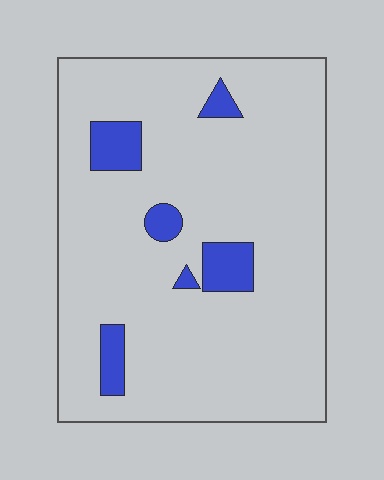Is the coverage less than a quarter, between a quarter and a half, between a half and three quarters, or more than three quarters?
Less than a quarter.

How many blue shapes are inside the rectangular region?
6.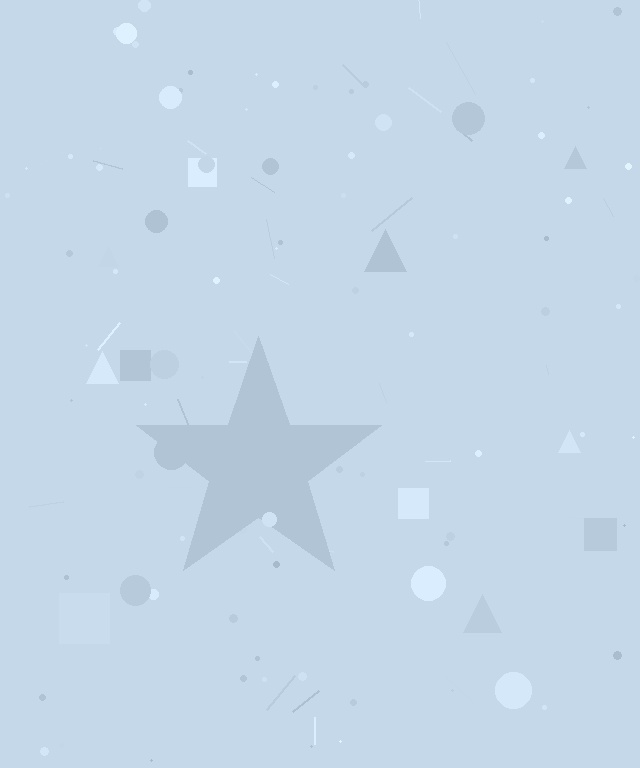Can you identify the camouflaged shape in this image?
The camouflaged shape is a star.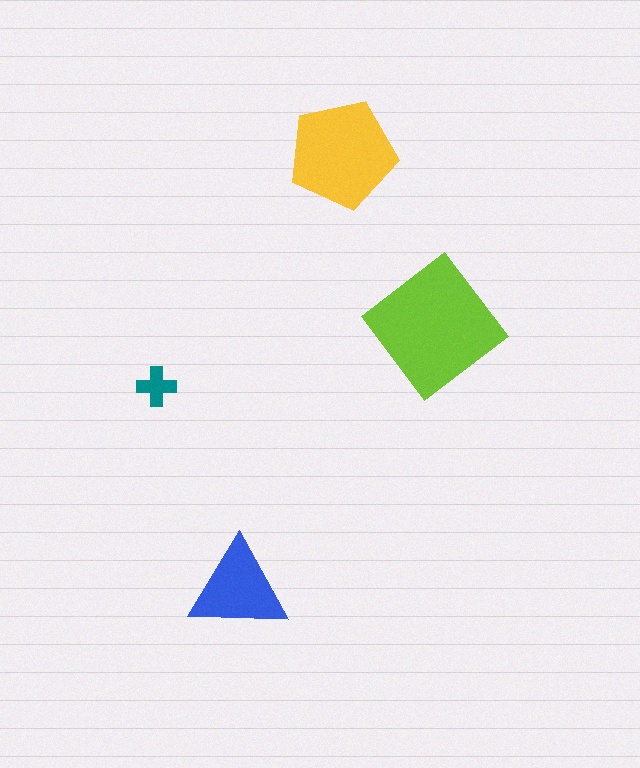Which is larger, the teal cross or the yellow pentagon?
The yellow pentagon.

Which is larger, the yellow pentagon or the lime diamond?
The lime diamond.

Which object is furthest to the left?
The teal cross is leftmost.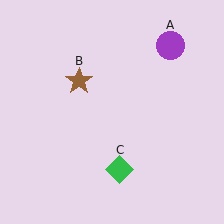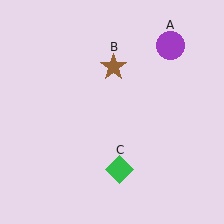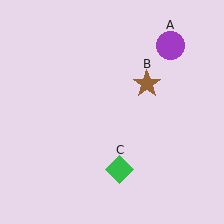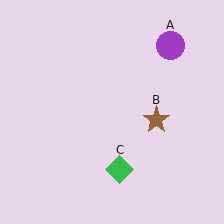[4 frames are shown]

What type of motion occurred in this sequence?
The brown star (object B) rotated clockwise around the center of the scene.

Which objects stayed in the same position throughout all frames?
Purple circle (object A) and green diamond (object C) remained stationary.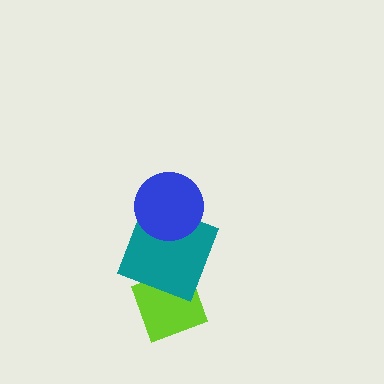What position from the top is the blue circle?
The blue circle is 1st from the top.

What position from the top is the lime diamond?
The lime diamond is 3rd from the top.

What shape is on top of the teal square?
The blue circle is on top of the teal square.